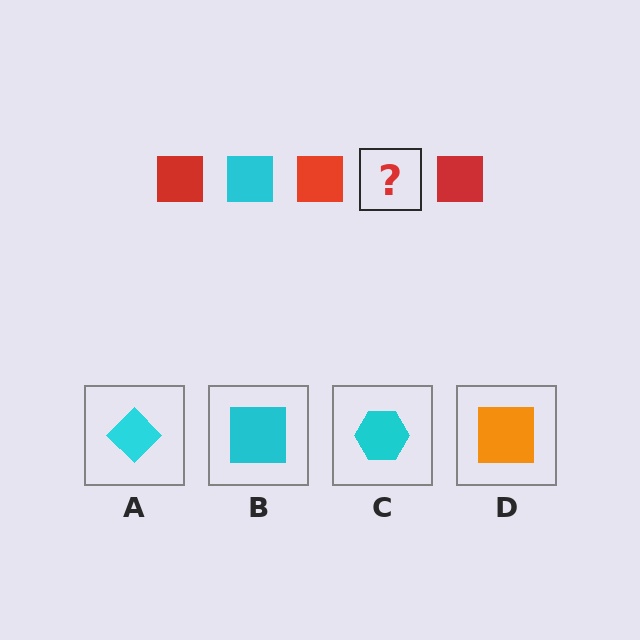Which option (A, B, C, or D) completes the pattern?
B.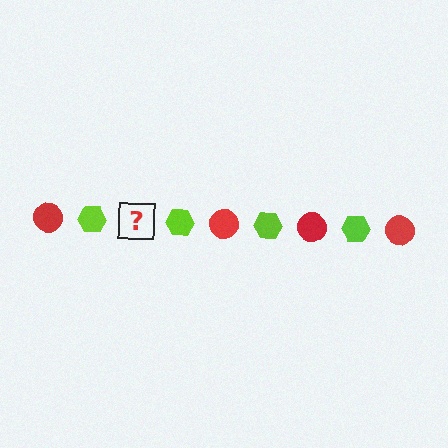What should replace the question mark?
The question mark should be replaced with a red circle.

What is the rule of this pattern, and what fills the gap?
The rule is that the pattern alternates between red circle and lime hexagon. The gap should be filled with a red circle.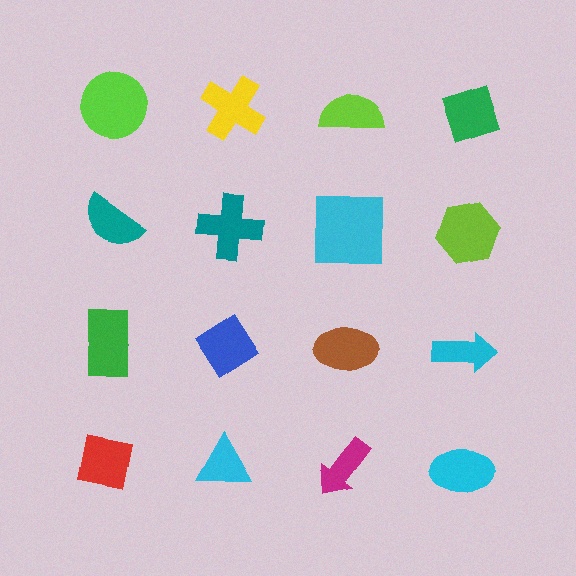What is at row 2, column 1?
A teal semicircle.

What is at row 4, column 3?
A magenta arrow.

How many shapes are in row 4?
4 shapes.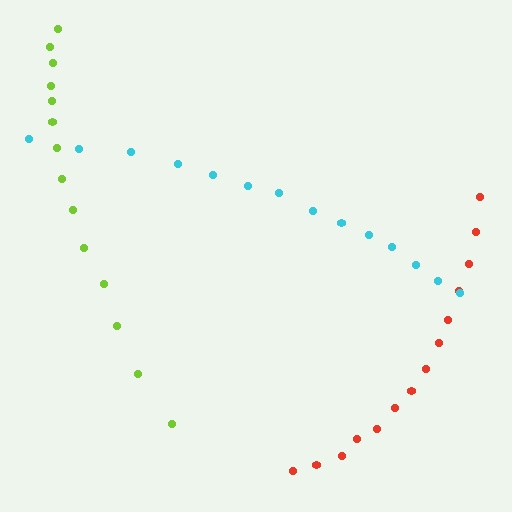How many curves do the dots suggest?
There are 3 distinct paths.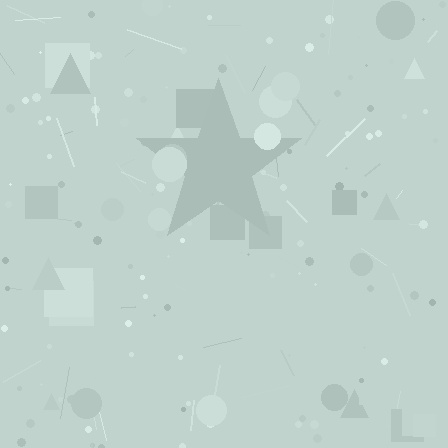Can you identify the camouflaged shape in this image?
The camouflaged shape is a star.